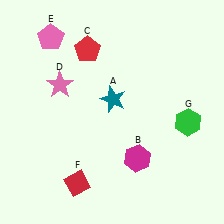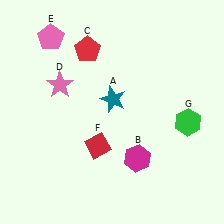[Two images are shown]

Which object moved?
The red diamond (F) moved up.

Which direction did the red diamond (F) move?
The red diamond (F) moved up.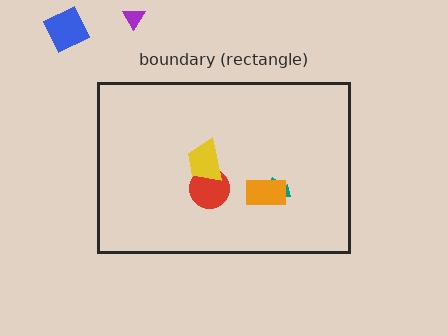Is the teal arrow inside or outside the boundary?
Inside.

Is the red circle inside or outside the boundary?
Inside.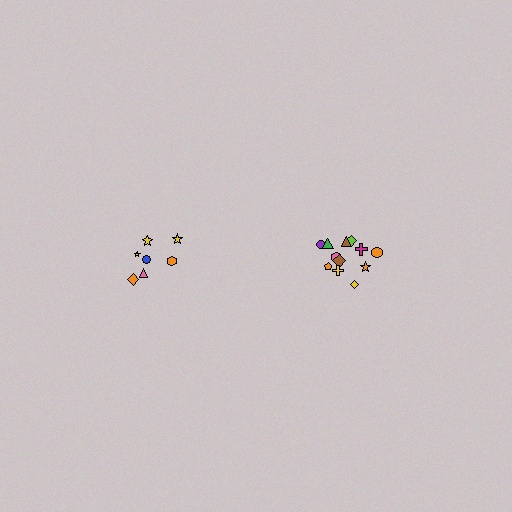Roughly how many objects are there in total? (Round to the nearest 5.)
Roughly 20 objects in total.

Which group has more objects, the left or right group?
The right group.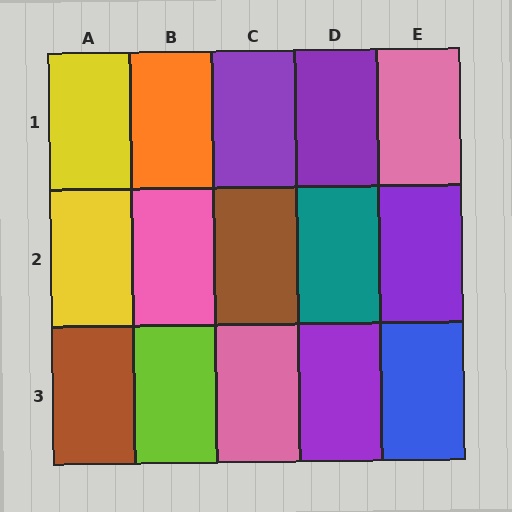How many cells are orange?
1 cell is orange.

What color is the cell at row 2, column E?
Purple.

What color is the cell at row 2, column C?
Brown.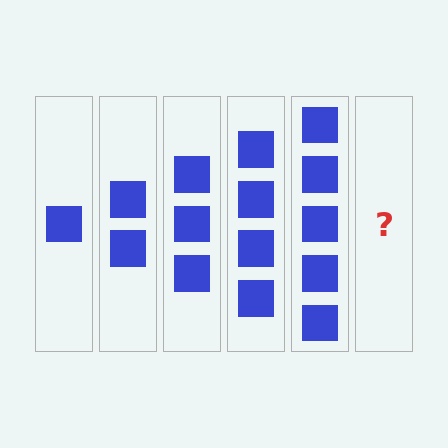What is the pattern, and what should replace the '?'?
The pattern is that each step adds one more square. The '?' should be 6 squares.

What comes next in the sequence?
The next element should be 6 squares.